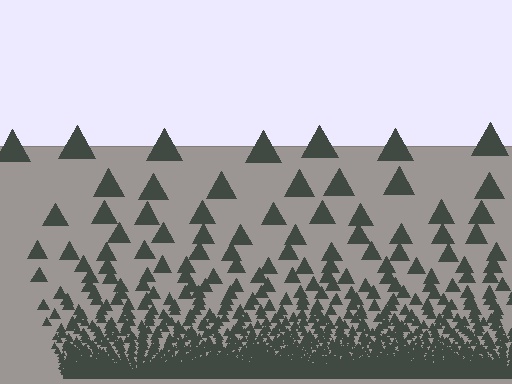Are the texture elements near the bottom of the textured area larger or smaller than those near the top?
Smaller. The gradient is inverted — elements near the bottom are smaller and denser.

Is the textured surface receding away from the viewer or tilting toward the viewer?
The surface appears to tilt toward the viewer. Texture elements get larger and sparser toward the top.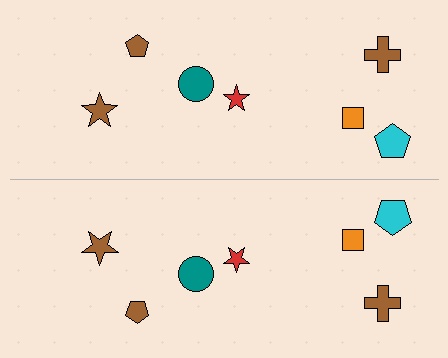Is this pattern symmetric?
Yes, this pattern has bilateral (reflection) symmetry.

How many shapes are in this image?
There are 14 shapes in this image.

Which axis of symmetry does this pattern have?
The pattern has a horizontal axis of symmetry running through the center of the image.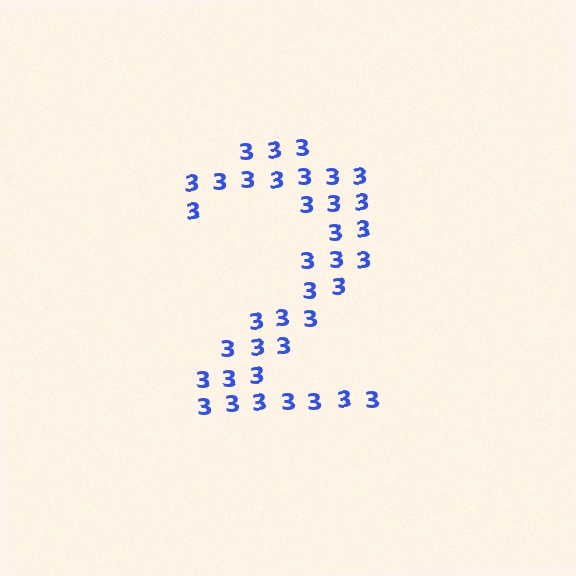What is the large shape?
The large shape is the digit 2.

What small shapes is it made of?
It is made of small digit 3's.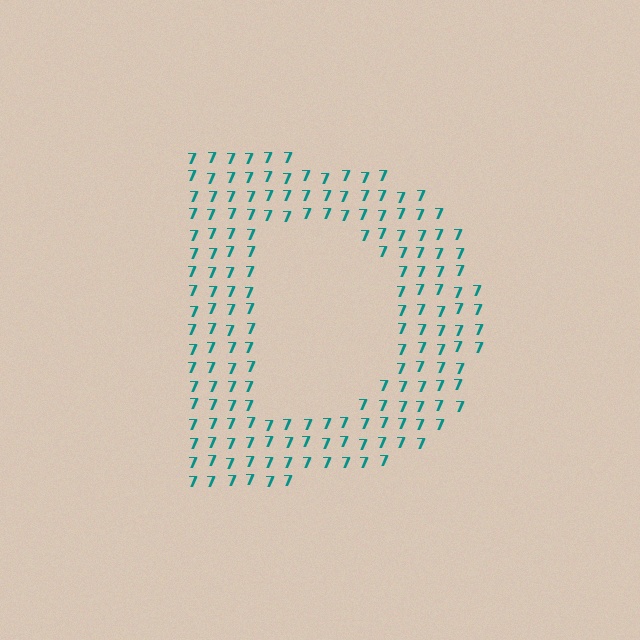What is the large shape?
The large shape is the letter D.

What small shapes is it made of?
It is made of small digit 7's.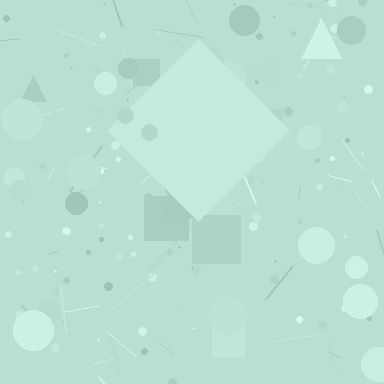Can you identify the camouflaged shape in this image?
The camouflaged shape is a diamond.